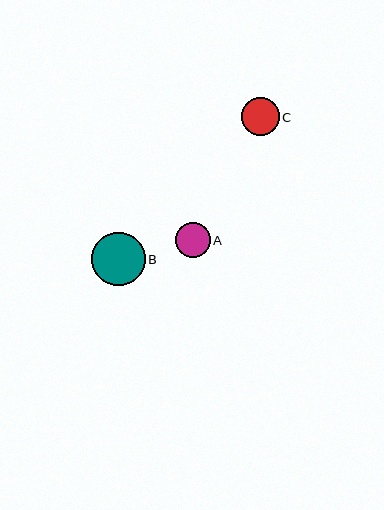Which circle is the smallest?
Circle A is the smallest with a size of approximately 35 pixels.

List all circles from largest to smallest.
From largest to smallest: B, C, A.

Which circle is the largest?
Circle B is the largest with a size of approximately 53 pixels.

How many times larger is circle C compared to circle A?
Circle C is approximately 1.1 times the size of circle A.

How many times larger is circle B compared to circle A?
Circle B is approximately 1.5 times the size of circle A.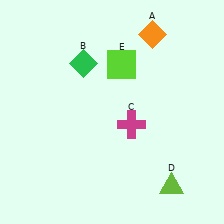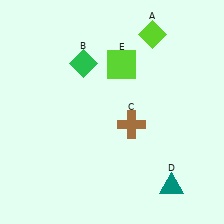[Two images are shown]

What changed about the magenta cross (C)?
In Image 1, C is magenta. In Image 2, it changed to brown.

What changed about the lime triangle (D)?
In Image 1, D is lime. In Image 2, it changed to teal.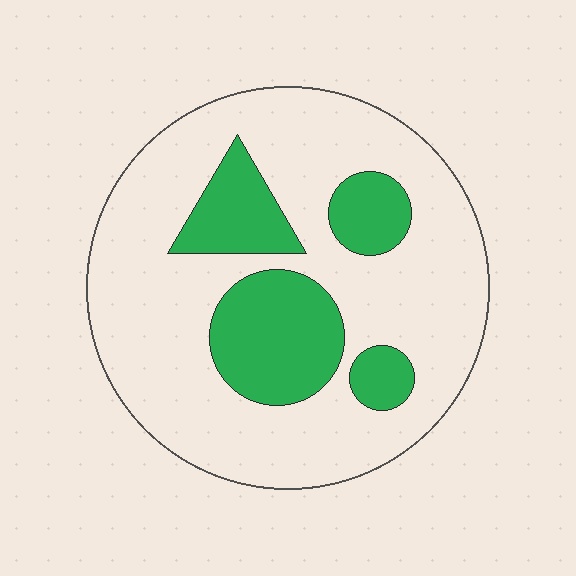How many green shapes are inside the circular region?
4.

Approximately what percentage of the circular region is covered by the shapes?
Approximately 25%.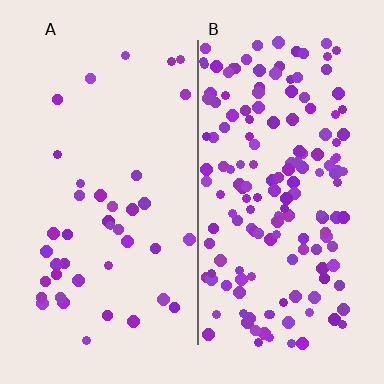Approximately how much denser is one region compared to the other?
Approximately 4.0× — region B over region A.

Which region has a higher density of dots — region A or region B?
B (the right).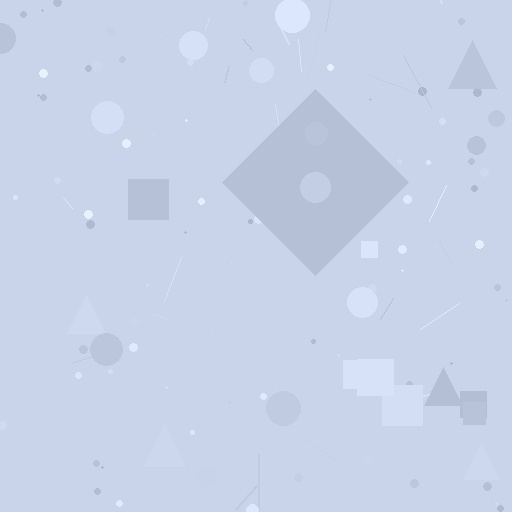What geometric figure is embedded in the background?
A diamond is embedded in the background.